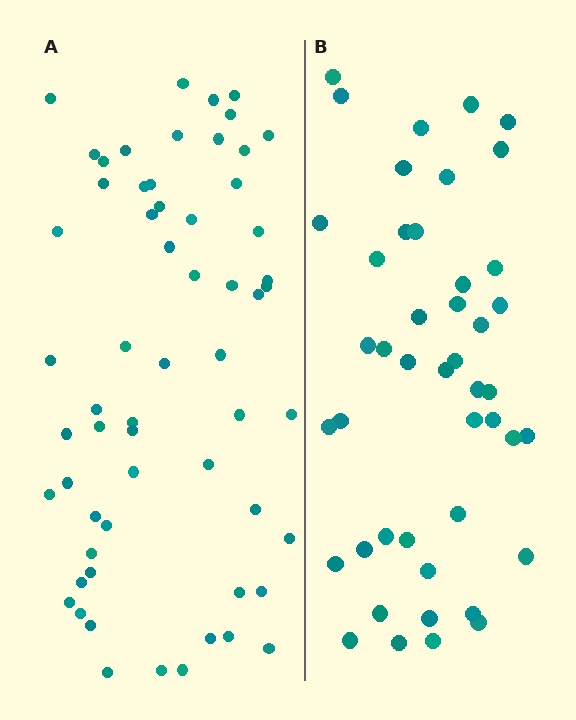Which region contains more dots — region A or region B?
Region A (the left region) has more dots.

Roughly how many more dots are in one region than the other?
Region A has approximately 15 more dots than region B.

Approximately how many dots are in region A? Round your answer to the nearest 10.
About 60 dots.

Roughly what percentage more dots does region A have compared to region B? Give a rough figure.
About 35% more.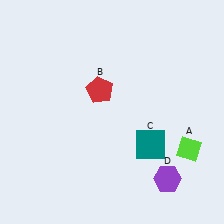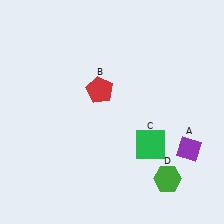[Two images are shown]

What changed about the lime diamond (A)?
In Image 1, A is lime. In Image 2, it changed to purple.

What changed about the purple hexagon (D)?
In Image 1, D is purple. In Image 2, it changed to green.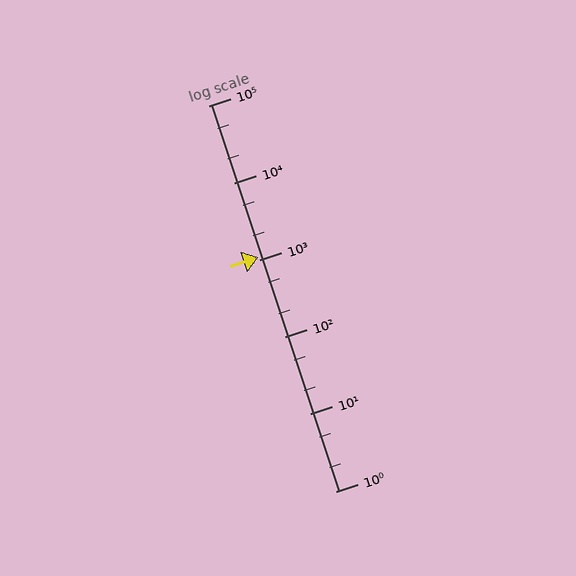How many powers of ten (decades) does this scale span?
The scale spans 5 decades, from 1 to 100000.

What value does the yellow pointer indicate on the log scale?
The pointer indicates approximately 1100.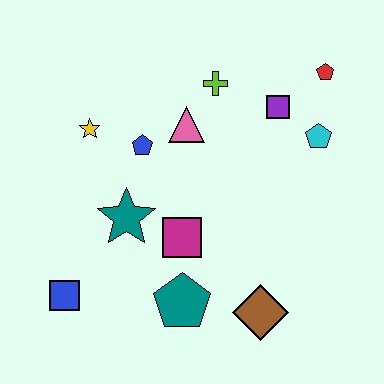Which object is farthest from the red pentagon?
The blue square is farthest from the red pentagon.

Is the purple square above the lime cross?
No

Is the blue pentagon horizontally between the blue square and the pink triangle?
Yes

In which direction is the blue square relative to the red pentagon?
The blue square is to the left of the red pentagon.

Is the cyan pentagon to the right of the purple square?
Yes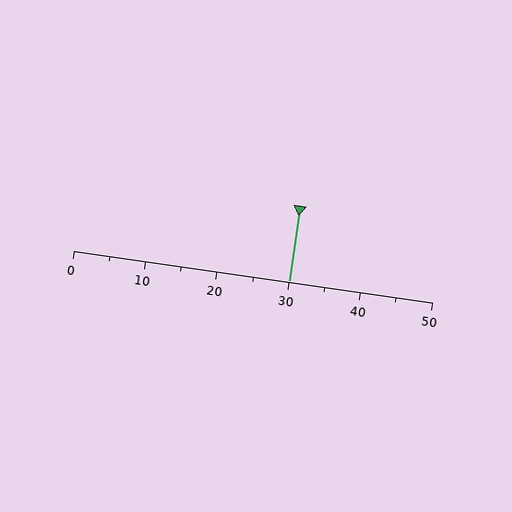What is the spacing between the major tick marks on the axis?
The major ticks are spaced 10 apart.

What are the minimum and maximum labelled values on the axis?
The axis runs from 0 to 50.